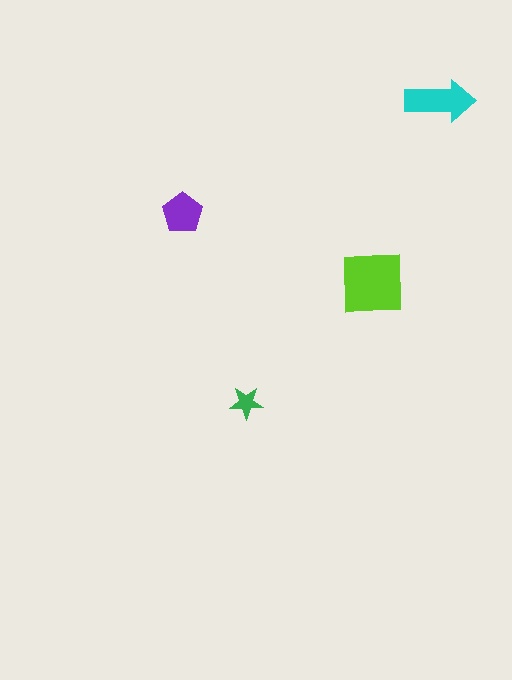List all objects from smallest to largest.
The green star, the purple pentagon, the cyan arrow, the lime square.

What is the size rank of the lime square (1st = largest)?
1st.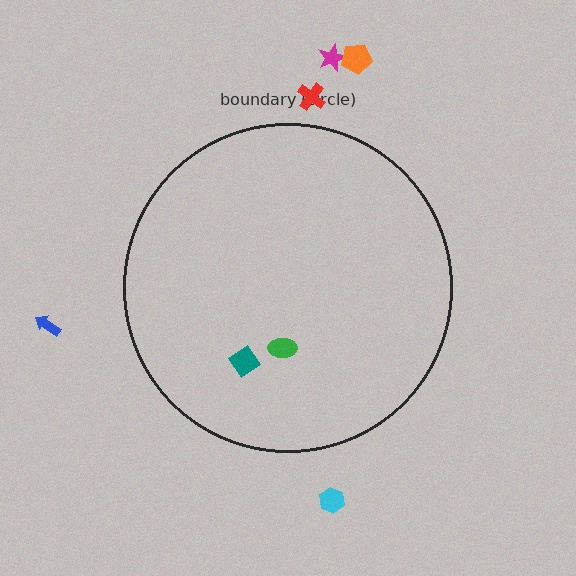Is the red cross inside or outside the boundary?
Outside.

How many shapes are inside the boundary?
2 inside, 5 outside.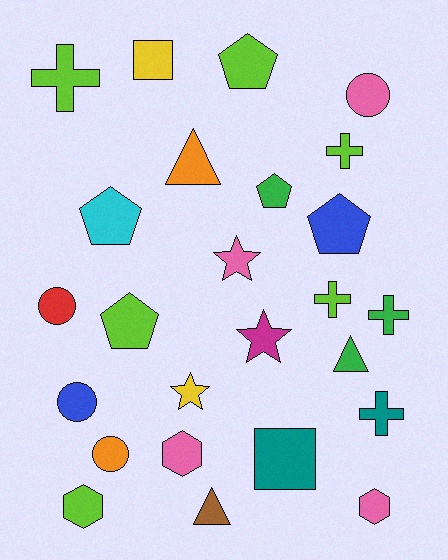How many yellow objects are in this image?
There are 2 yellow objects.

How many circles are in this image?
There are 4 circles.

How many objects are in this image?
There are 25 objects.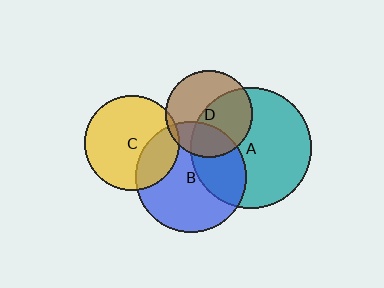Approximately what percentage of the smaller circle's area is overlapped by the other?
Approximately 35%.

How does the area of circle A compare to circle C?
Approximately 1.6 times.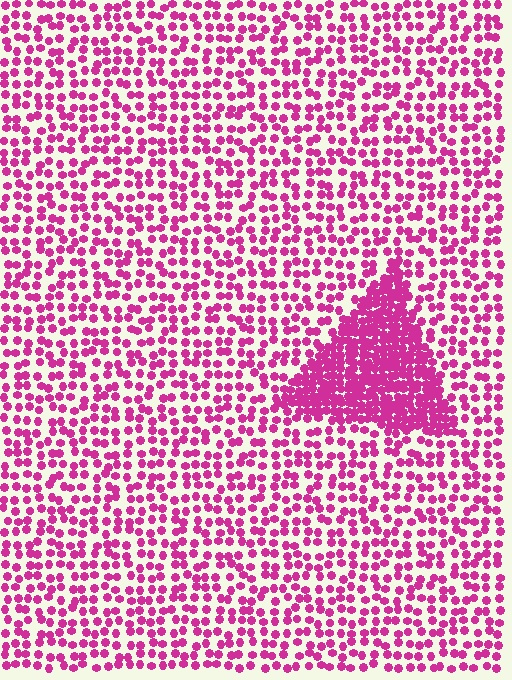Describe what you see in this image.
The image contains small magenta elements arranged at two different densities. A triangle-shaped region is visible where the elements are more densely packed than the surrounding area.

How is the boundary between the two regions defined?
The boundary is defined by a change in element density (approximately 2.5x ratio). All elements are the same color, size, and shape.